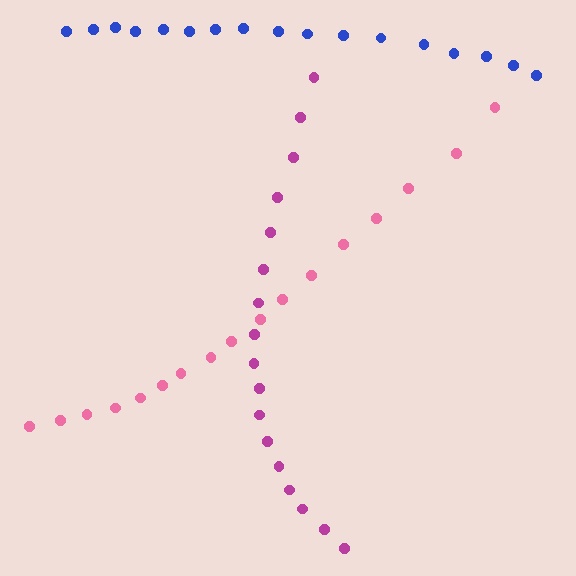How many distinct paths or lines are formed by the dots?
There are 3 distinct paths.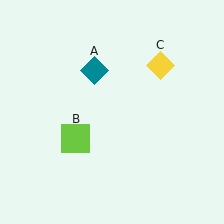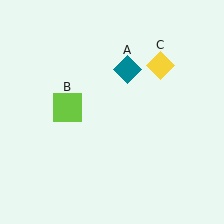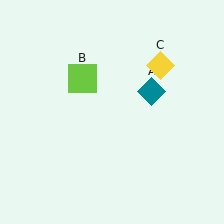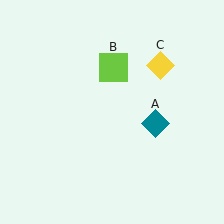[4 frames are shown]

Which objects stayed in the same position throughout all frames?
Yellow diamond (object C) remained stationary.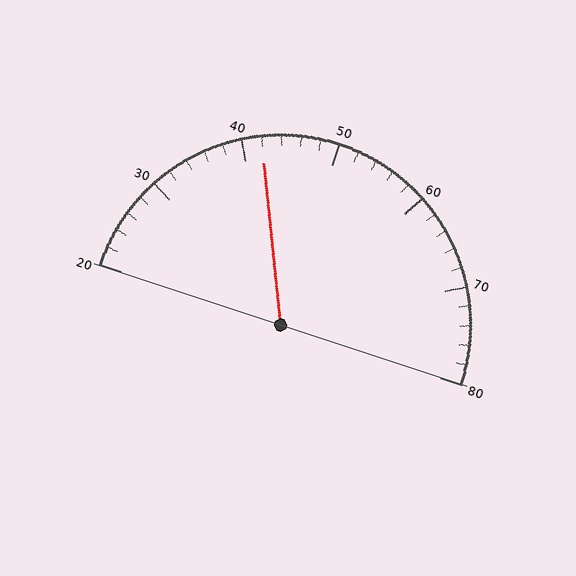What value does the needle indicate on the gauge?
The needle indicates approximately 42.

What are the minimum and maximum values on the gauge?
The gauge ranges from 20 to 80.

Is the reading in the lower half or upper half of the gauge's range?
The reading is in the lower half of the range (20 to 80).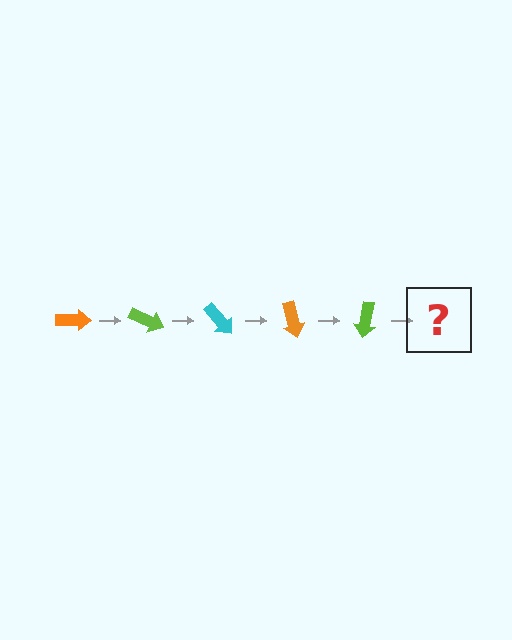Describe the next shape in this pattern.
It should be a cyan arrow, rotated 125 degrees from the start.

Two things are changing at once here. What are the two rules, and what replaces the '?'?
The two rules are that it rotates 25 degrees each step and the color cycles through orange, lime, and cyan. The '?' should be a cyan arrow, rotated 125 degrees from the start.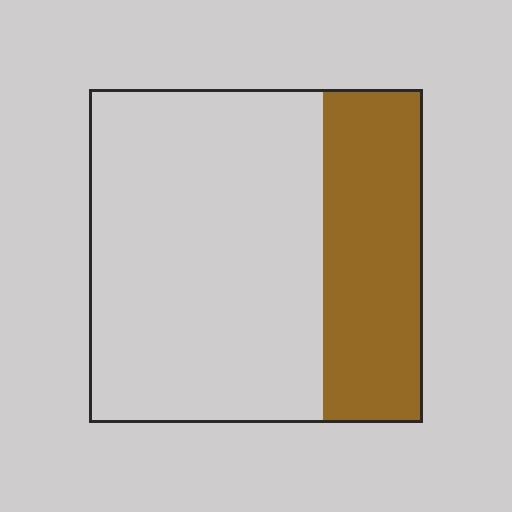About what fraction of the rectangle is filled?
About one third (1/3).